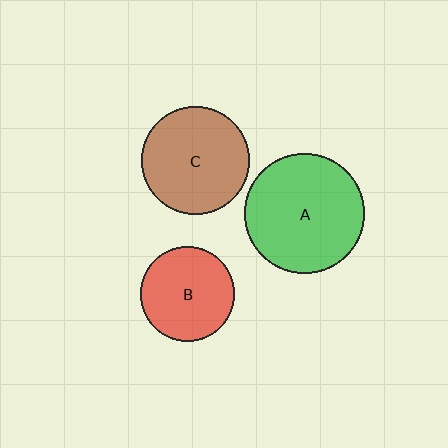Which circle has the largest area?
Circle A (green).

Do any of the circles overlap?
No, none of the circles overlap.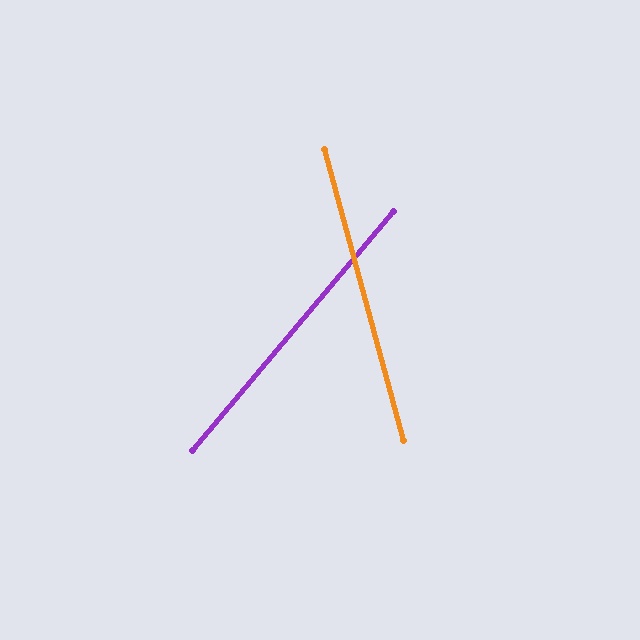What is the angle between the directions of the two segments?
Approximately 55 degrees.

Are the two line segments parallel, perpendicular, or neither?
Neither parallel nor perpendicular — they differ by about 55°.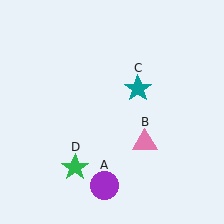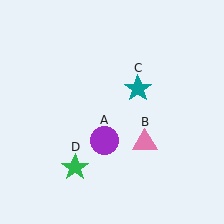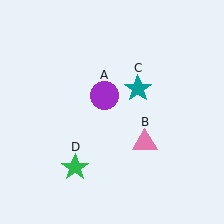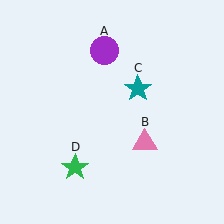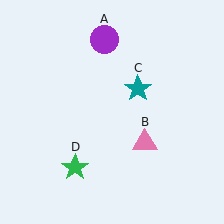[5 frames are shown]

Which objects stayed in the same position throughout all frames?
Pink triangle (object B) and teal star (object C) and green star (object D) remained stationary.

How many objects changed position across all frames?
1 object changed position: purple circle (object A).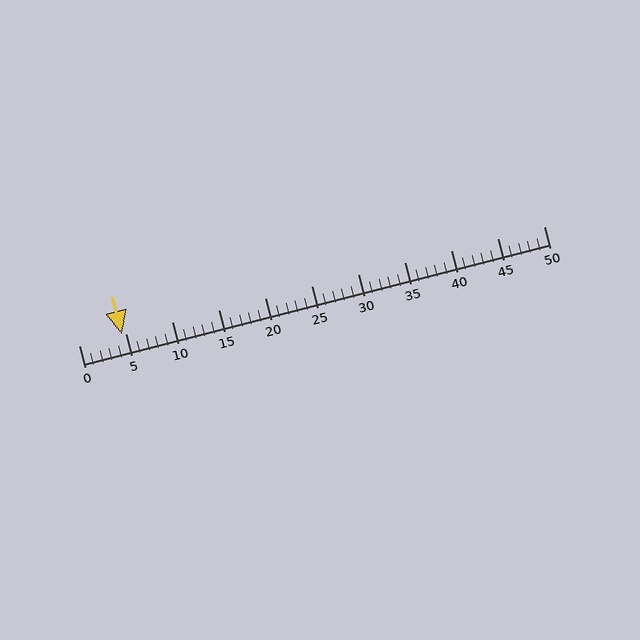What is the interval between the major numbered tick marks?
The major tick marks are spaced 5 units apart.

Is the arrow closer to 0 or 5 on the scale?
The arrow is closer to 5.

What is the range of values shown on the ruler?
The ruler shows values from 0 to 50.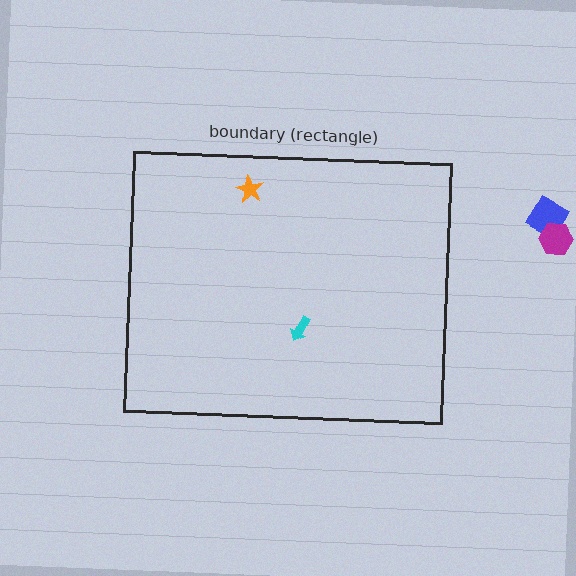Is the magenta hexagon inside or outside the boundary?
Outside.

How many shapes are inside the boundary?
2 inside, 2 outside.